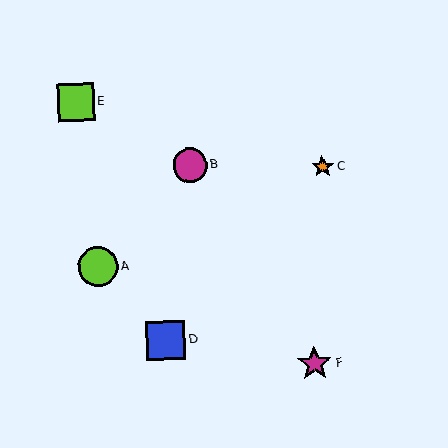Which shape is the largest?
The lime circle (labeled A) is the largest.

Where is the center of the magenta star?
The center of the magenta star is at (315, 363).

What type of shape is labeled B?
Shape B is a magenta circle.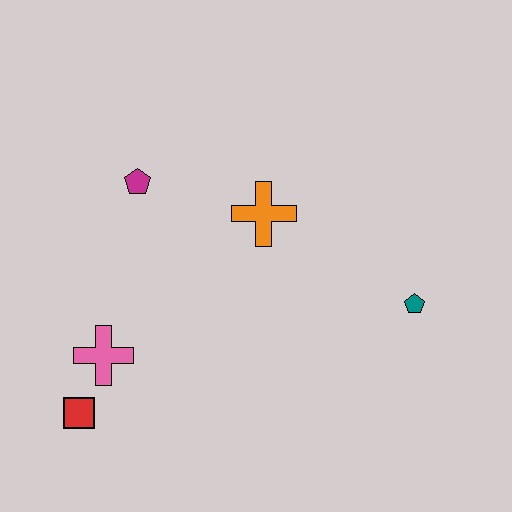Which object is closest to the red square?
The pink cross is closest to the red square.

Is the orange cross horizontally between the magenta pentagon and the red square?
No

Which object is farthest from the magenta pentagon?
The teal pentagon is farthest from the magenta pentagon.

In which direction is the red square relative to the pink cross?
The red square is below the pink cross.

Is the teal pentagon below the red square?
No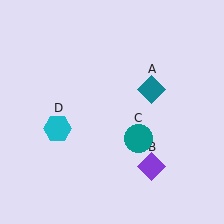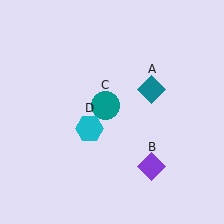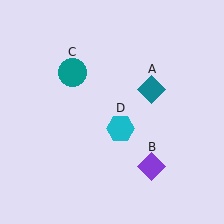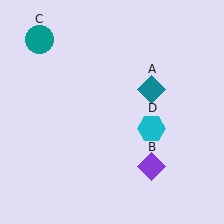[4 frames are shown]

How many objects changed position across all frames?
2 objects changed position: teal circle (object C), cyan hexagon (object D).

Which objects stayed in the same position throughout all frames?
Teal diamond (object A) and purple diamond (object B) remained stationary.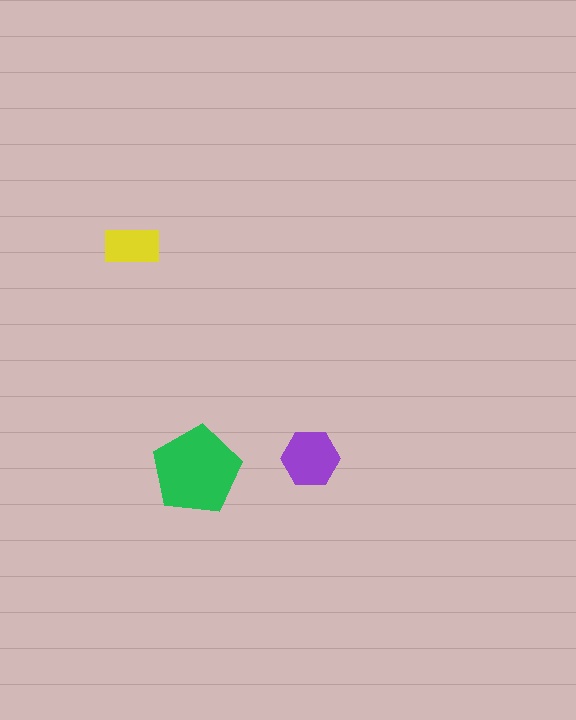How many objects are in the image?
There are 3 objects in the image.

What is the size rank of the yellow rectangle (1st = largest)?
3rd.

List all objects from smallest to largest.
The yellow rectangle, the purple hexagon, the green pentagon.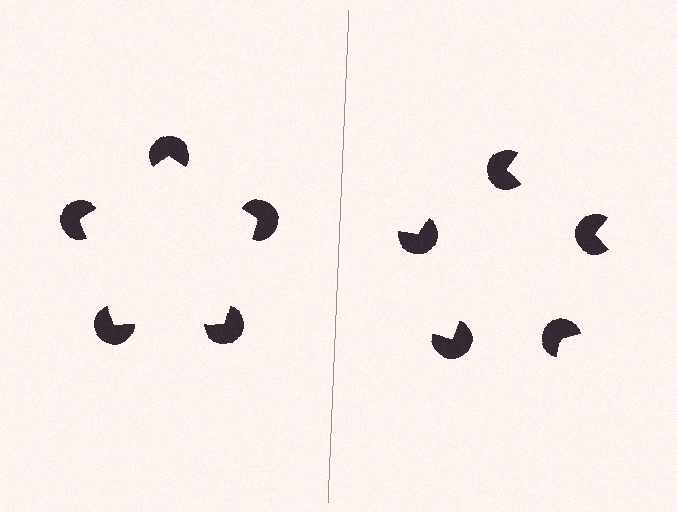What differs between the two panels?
The pac-man discs are positioned identically on both sides; only the wedge orientations differ. On the left they align to a pentagon; on the right they are misaligned.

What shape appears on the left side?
An illusory pentagon.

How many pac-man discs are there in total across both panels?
10 — 5 on each side.